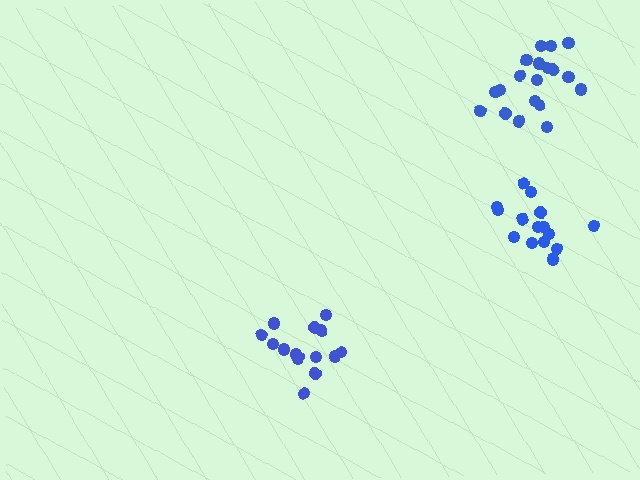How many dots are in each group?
Group 1: 19 dots, Group 2: 15 dots, Group 3: 15 dots (49 total).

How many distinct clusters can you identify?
There are 3 distinct clusters.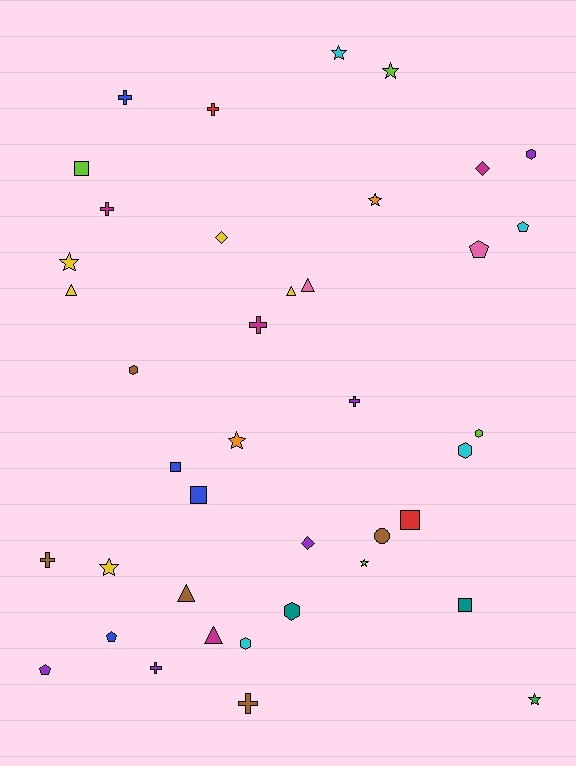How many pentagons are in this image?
There are 4 pentagons.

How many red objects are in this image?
There are 2 red objects.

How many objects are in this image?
There are 40 objects.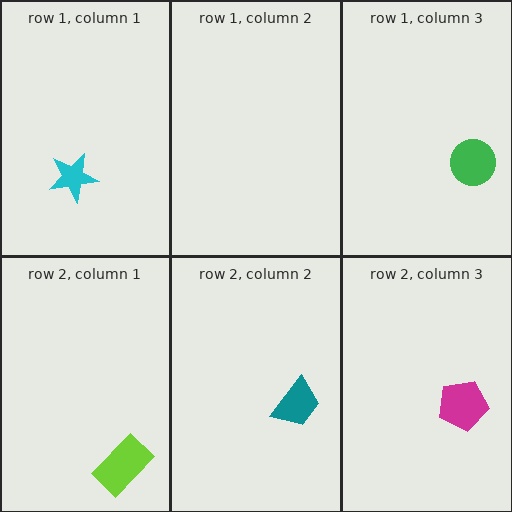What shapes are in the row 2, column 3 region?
The magenta pentagon.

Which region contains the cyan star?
The row 1, column 1 region.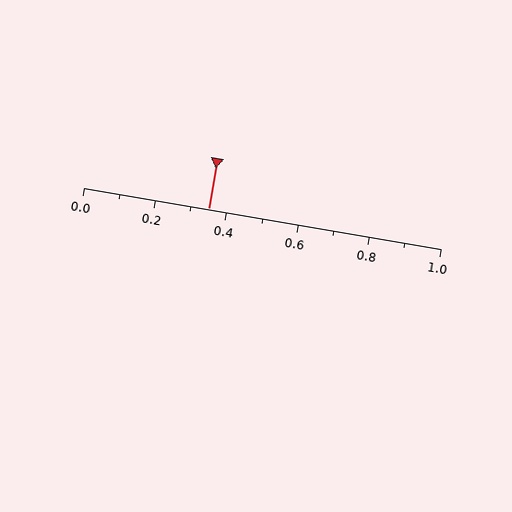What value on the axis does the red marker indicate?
The marker indicates approximately 0.35.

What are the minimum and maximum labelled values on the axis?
The axis runs from 0.0 to 1.0.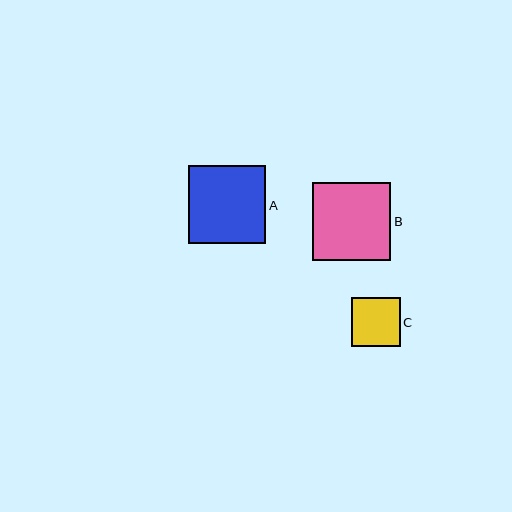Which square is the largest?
Square B is the largest with a size of approximately 78 pixels.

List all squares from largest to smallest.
From largest to smallest: B, A, C.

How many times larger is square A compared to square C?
Square A is approximately 1.6 times the size of square C.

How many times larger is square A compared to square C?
Square A is approximately 1.6 times the size of square C.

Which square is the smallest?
Square C is the smallest with a size of approximately 49 pixels.